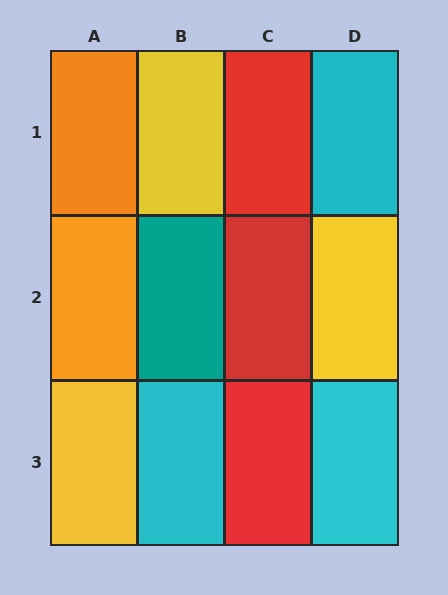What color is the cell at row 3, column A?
Yellow.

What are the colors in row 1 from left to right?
Orange, yellow, red, cyan.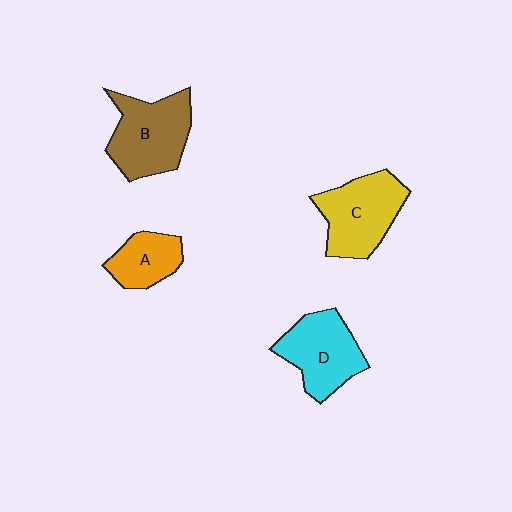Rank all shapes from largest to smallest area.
From largest to smallest: B (brown), C (yellow), D (cyan), A (orange).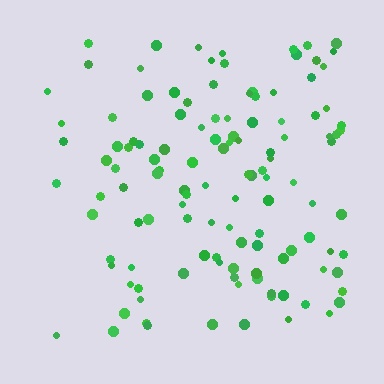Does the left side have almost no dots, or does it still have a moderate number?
Still a moderate number, just noticeably fewer than the right.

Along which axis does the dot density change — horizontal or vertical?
Horizontal.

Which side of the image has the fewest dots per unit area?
The left.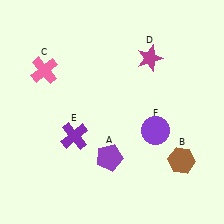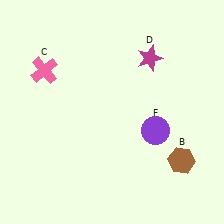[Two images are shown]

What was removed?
The purple cross (E), the purple pentagon (A) were removed in Image 2.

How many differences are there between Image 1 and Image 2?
There are 2 differences between the two images.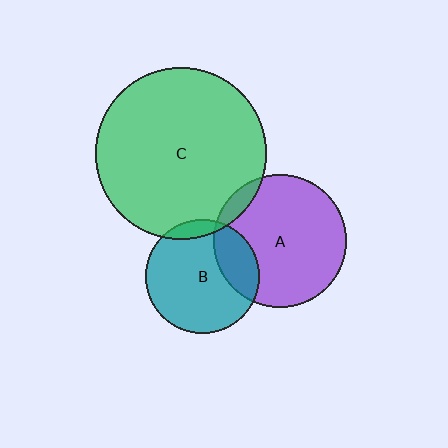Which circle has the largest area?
Circle C (green).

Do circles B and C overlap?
Yes.